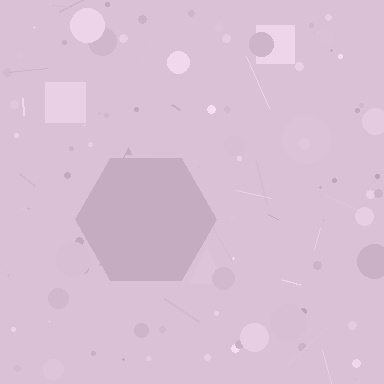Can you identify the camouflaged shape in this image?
The camouflaged shape is a hexagon.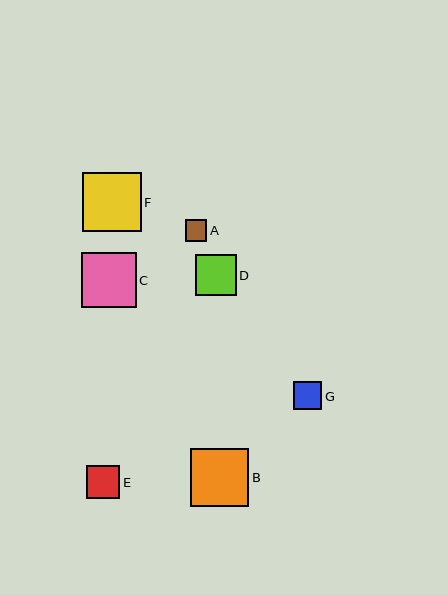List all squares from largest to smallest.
From largest to smallest: F, B, C, D, E, G, A.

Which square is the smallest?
Square A is the smallest with a size of approximately 22 pixels.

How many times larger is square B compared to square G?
Square B is approximately 2.1 times the size of square G.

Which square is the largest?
Square F is the largest with a size of approximately 58 pixels.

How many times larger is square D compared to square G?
Square D is approximately 1.5 times the size of square G.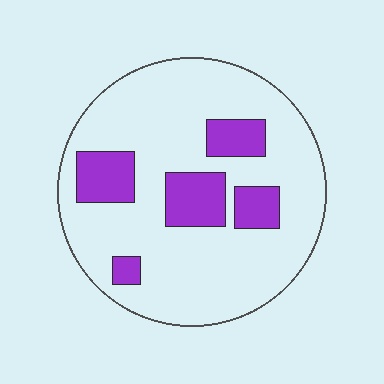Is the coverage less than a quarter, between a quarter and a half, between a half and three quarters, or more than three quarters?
Less than a quarter.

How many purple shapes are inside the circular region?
5.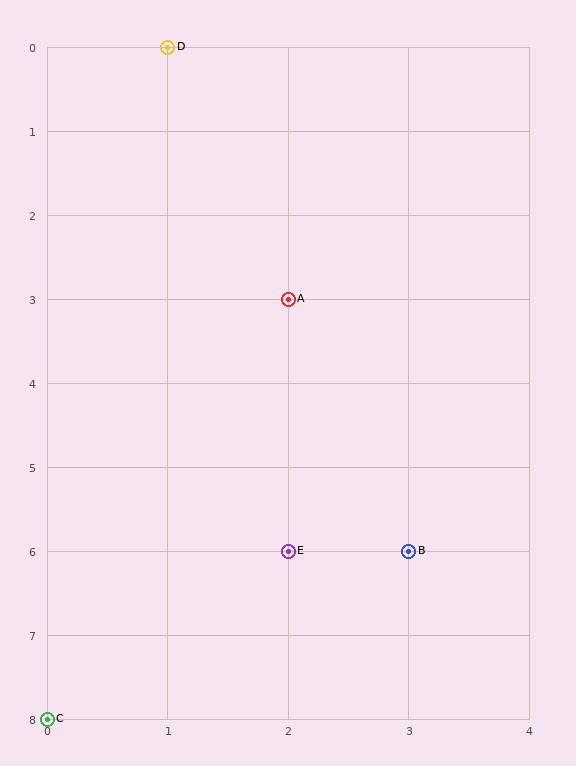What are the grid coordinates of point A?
Point A is at grid coordinates (2, 3).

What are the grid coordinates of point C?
Point C is at grid coordinates (0, 8).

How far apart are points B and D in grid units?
Points B and D are 2 columns and 6 rows apart (about 6.3 grid units diagonally).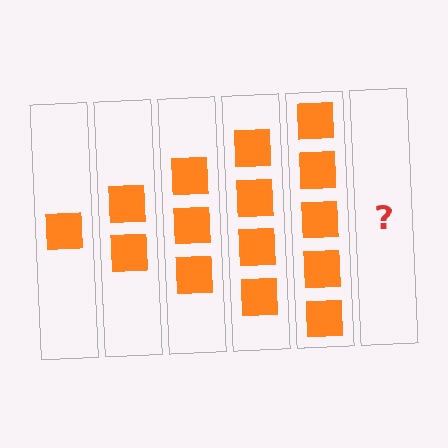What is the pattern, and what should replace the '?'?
The pattern is that each step adds one more square. The '?' should be 6 squares.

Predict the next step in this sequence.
The next step is 6 squares.